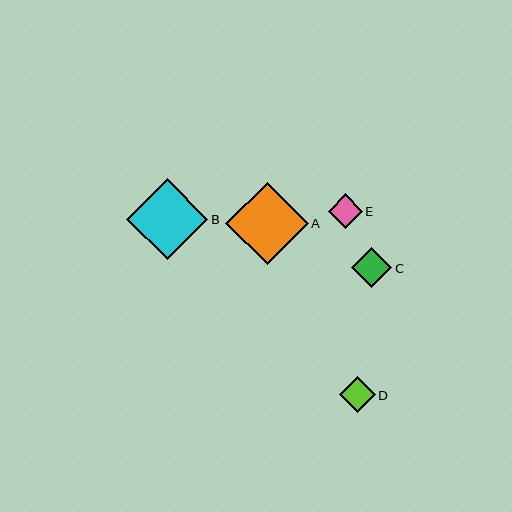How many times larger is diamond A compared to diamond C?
Diamond A is approximately 2.0 times the size of diamond C.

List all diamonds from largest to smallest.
From largest to smallest: A, B, C, D, E.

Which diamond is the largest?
Diamond A is the largest with a size of approximately 82 pixels.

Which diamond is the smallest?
Diamond E is the smallest with a size of approximately 34 pixels.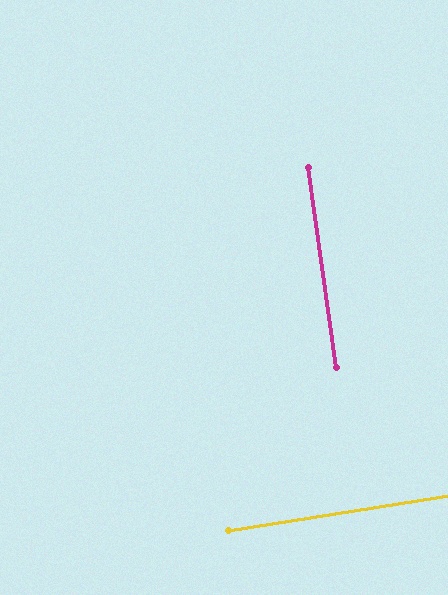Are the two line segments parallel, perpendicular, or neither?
Perpendicular — they meet at approximately 89°.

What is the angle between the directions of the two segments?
Approximately 89 degrees.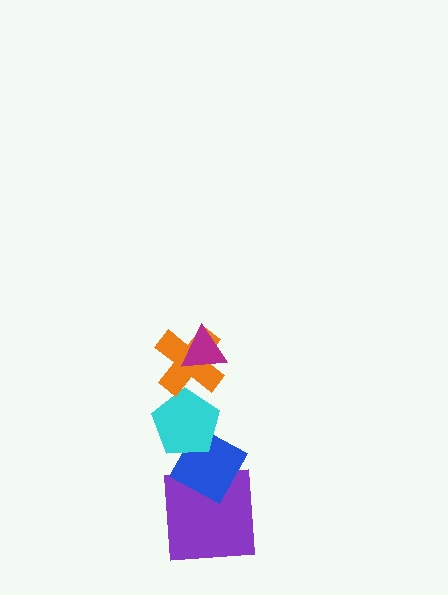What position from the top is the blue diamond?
The blue diamond is 4th from the top.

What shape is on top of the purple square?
The blue diamond is on top of the purple square.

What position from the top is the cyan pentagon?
The cyan pentagon is 3rd from the top.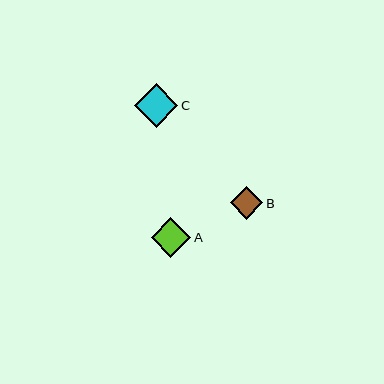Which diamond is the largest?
Diamond C is the largest with a size of approximately 43 pixels.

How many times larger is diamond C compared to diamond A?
Diamond C is approximately 1.1 times the size of diamond A.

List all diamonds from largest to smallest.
From largest to smallest: C, A, B.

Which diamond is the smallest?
Diamond B is the smallest with a size of approximately 33 pixels.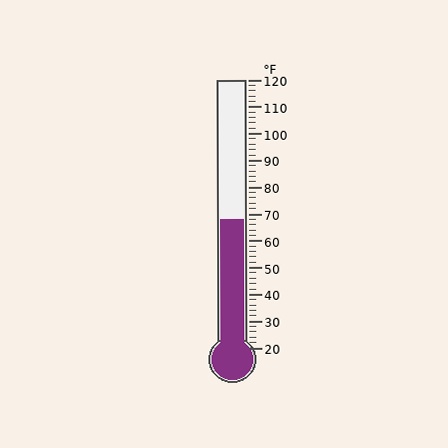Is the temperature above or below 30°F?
The temperature is above 30°F.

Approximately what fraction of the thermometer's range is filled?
The thermometer is filled to approximately 50% of its range.